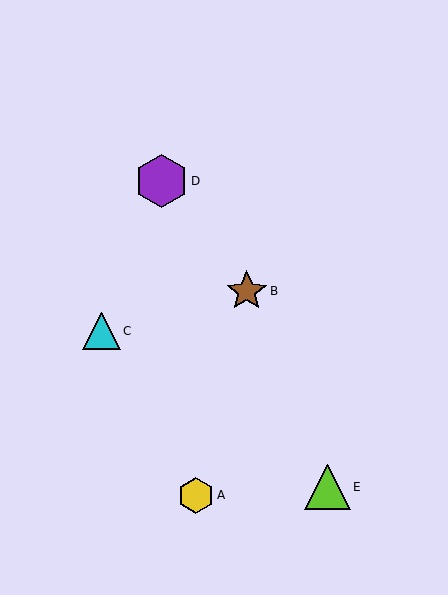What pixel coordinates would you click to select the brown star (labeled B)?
Click at (247, 291) to select the brown star B.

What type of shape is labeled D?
Shape D is a purple hexagon.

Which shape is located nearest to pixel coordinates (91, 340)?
The cyan triangle (labeled C) at (101, 331) is nearest to that location.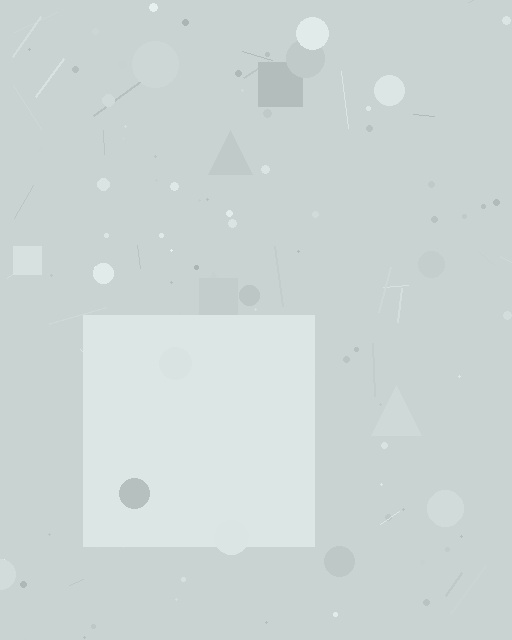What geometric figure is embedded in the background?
A square is embedded in the background.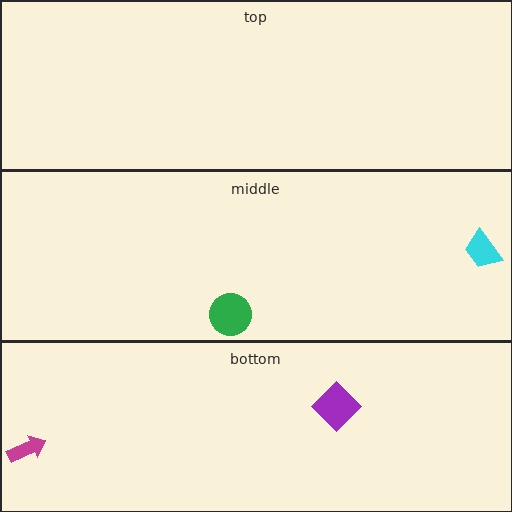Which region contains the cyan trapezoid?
The middle region.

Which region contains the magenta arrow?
The bottom region.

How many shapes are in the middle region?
2.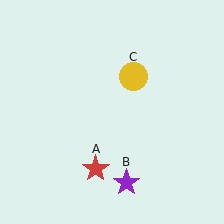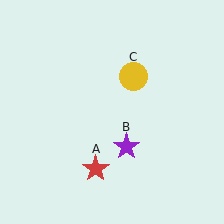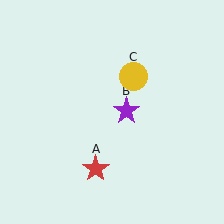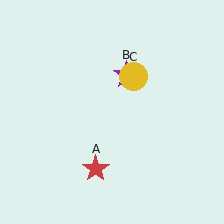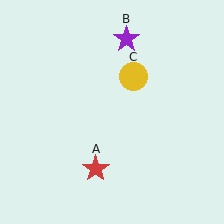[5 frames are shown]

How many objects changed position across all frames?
1 object changed position: purple star (object B).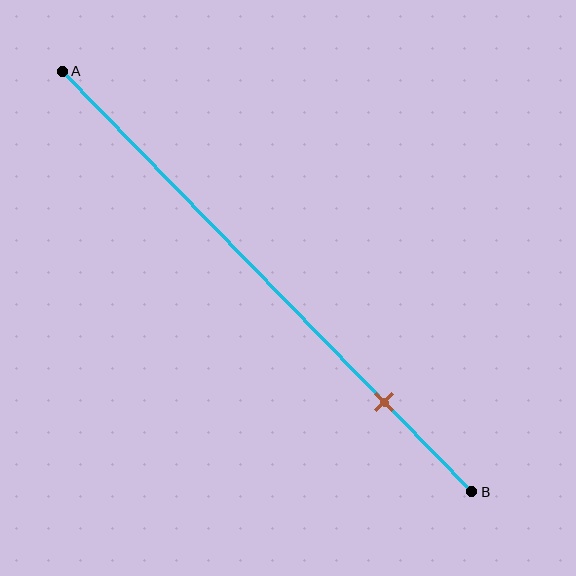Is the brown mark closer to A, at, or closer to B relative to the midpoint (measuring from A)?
The brown mark is closer to point B than the midpoint of segment AB.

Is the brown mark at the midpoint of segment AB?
No, the mark is at about 80% from A, not at the 50% midpoint.